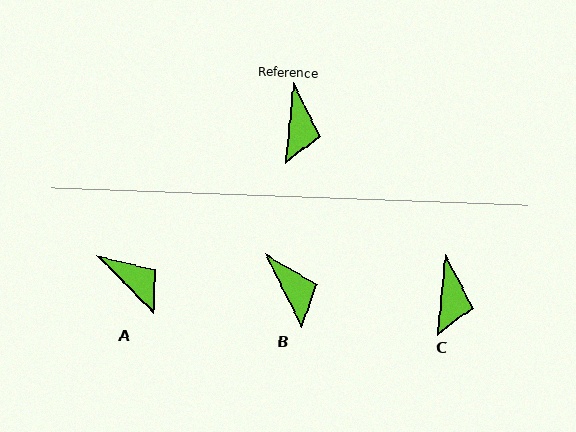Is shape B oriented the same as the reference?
No, it is off by about 32 degrees.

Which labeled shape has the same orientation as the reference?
C.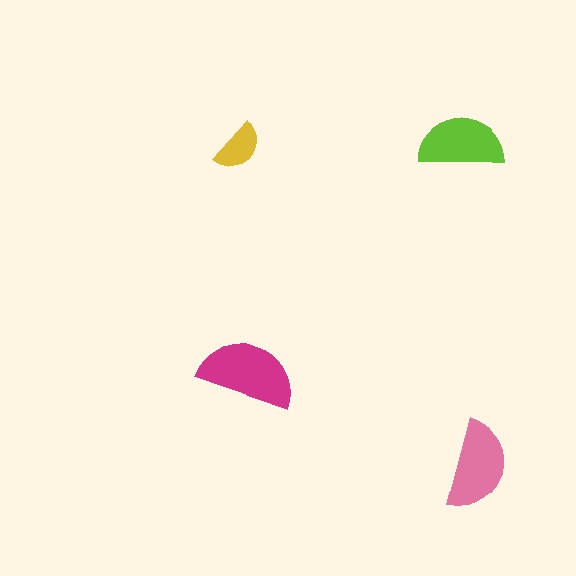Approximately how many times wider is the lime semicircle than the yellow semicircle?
About 1.5 times wider.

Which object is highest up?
The lime semicircle is topmost.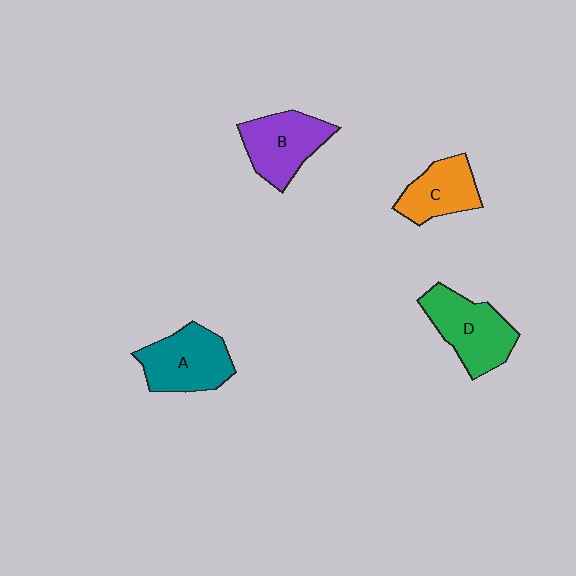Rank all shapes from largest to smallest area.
From largest to smallest: D (green), A (teal), B (purple), C (orange).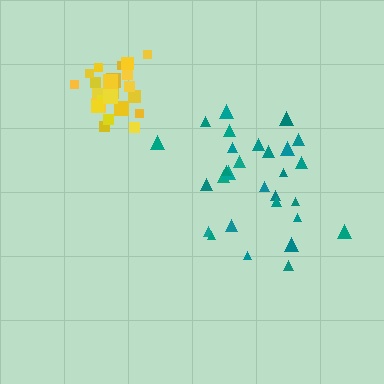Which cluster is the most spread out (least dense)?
Teal.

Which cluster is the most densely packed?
Yellow.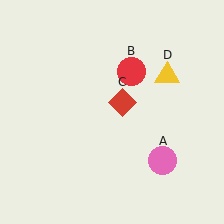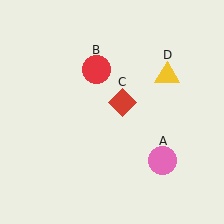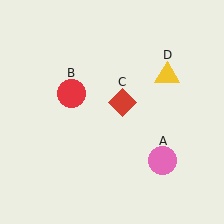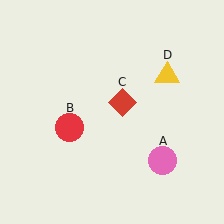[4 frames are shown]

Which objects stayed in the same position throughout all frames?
Pink circle (object A) and red diamond (object C) and yellow triangle (object D) remained stationary.